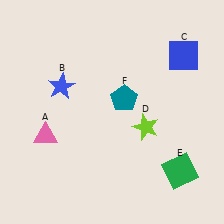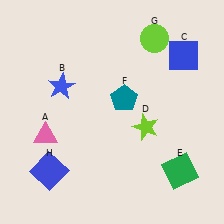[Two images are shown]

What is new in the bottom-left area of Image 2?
A blue square (H) was added in the bottom-left area of Image 2.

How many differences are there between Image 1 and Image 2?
There are 2 differences between the two images.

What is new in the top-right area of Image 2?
A lime circle (G) was added in the top-right area of Image 2.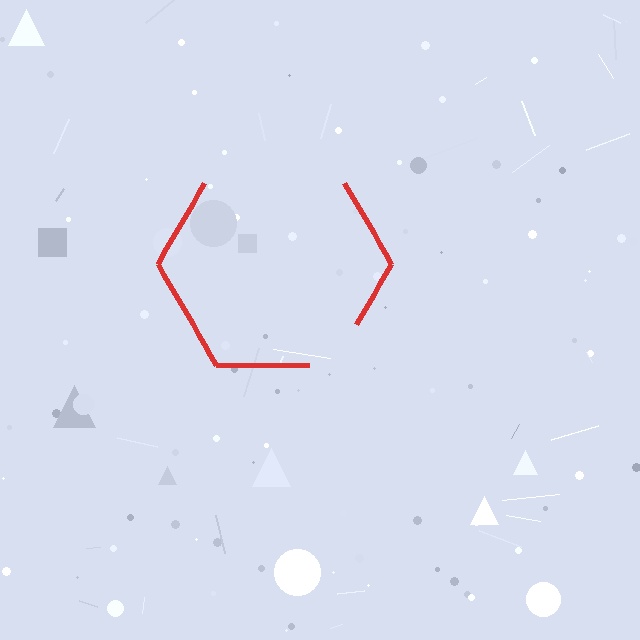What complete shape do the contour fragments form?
The contour fragments form a hexagon.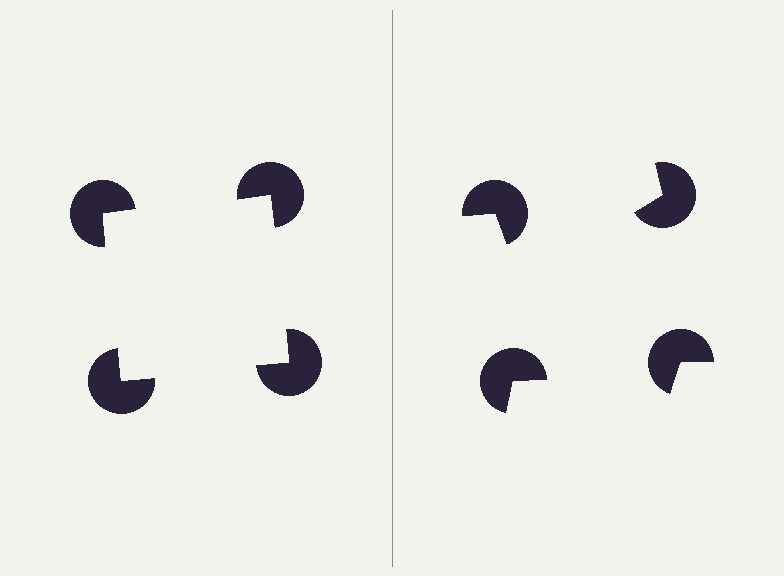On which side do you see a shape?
An illusory square appears on the left side. On the right side the wedge cuts are rotated, so no coherent shape forms.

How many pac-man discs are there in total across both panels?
8 — 4 on each side.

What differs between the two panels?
The pac-man discs are positioned identically on both sides; only the wedge orientations differ. On the left they align to a square; on the right they are misaligned.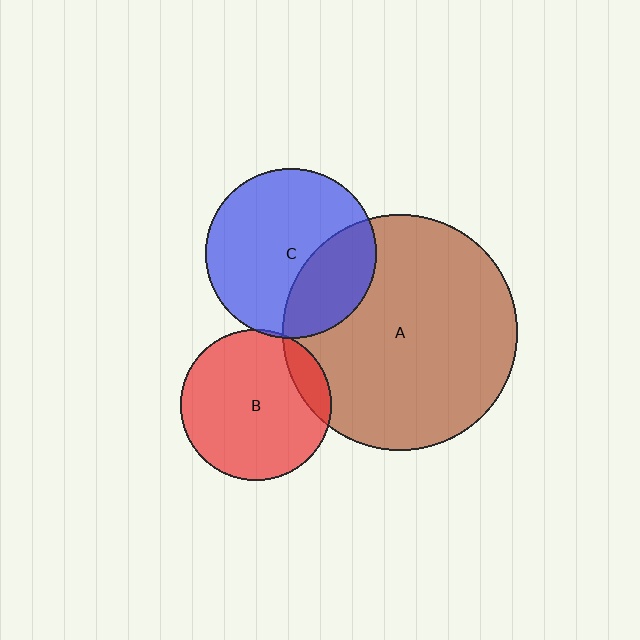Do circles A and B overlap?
Yes.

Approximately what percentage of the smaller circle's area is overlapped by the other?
Approximately 15%.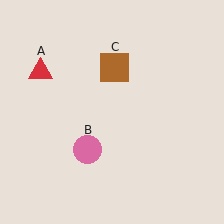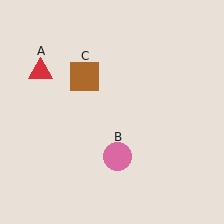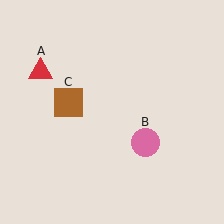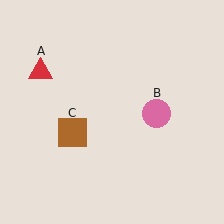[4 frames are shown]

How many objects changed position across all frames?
2 objects changed position: pink circle (object B), brown square (object C).